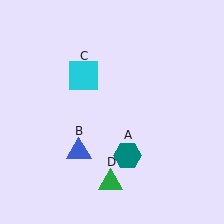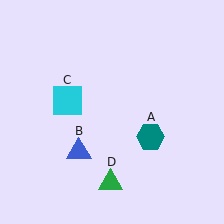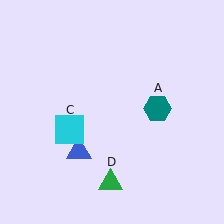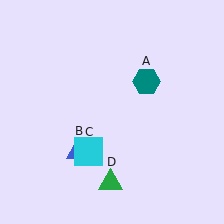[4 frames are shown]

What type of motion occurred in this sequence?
The teal hexagon (object A), cyan square (object C) rotated counterclockwise around the center of the scene.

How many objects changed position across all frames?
2 objects changed position: teal hexagon (object A), cyan square (object C).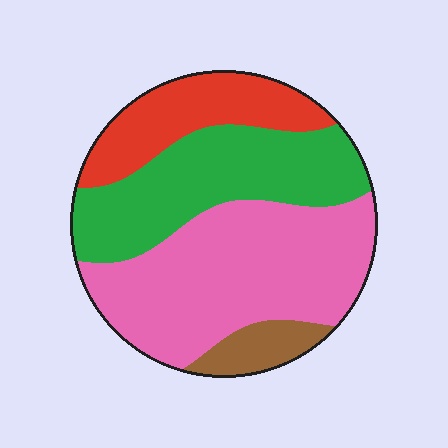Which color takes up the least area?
Brown, at roughly 5%.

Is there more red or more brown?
Red.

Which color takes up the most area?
Pink, at roughly 45%.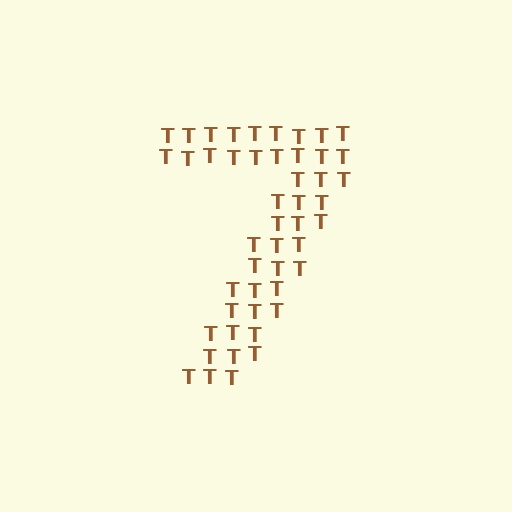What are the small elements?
The small elements are letter T's.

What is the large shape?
The large shape is the digit 7.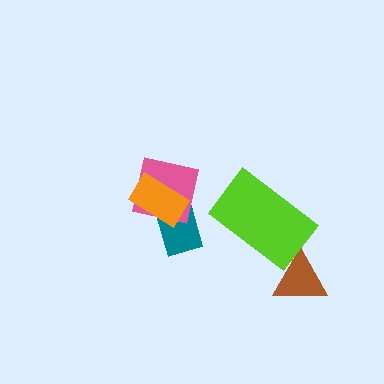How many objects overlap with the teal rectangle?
2 objects overlap with the teal rectangle.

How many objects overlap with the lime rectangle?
1 object overlaps with the lime rectangle.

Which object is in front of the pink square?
The orange rectangle is in front of the pink square.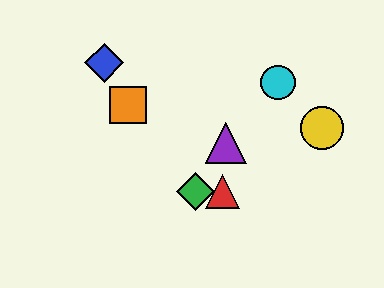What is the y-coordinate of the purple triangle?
The purple triangle is at y≈143.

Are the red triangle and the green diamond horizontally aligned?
Yes, both are at y≈191.